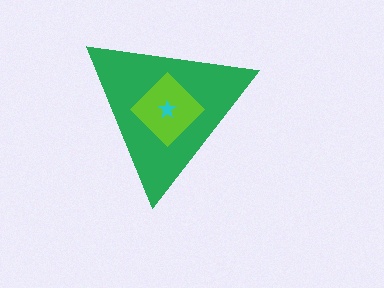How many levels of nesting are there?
3.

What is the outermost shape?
The green triangle.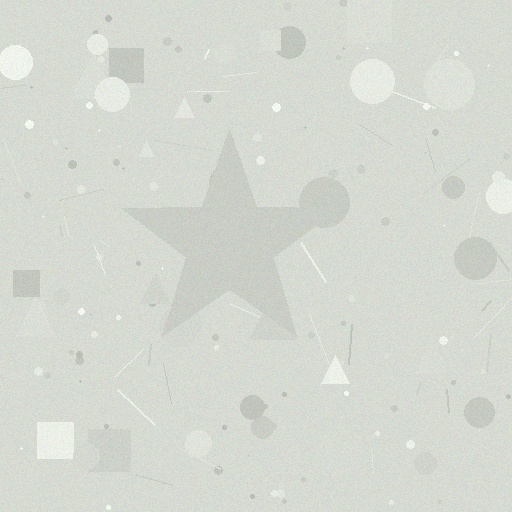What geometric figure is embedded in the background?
A star is embedded in the background.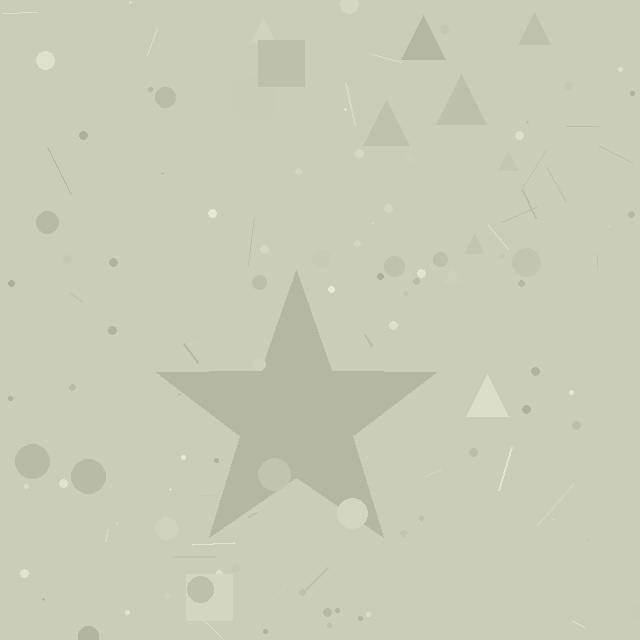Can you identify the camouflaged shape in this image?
The camouflaged shape is a star.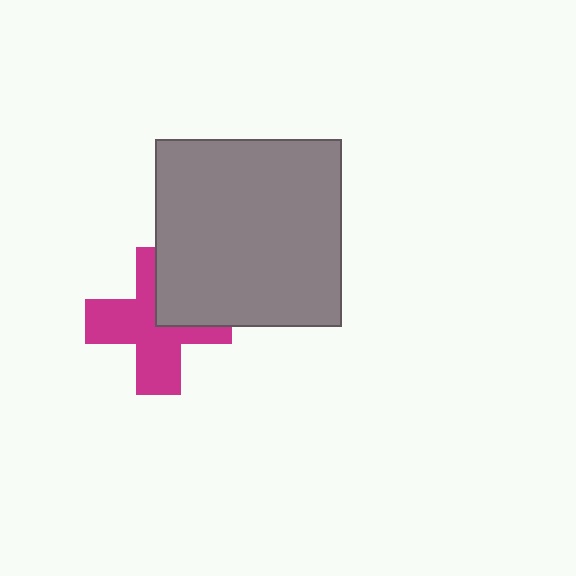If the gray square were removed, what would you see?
You would see the complete magenta cross.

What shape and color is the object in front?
The object in front is a gray square.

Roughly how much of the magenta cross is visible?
Most of it is visible (roughly 69%).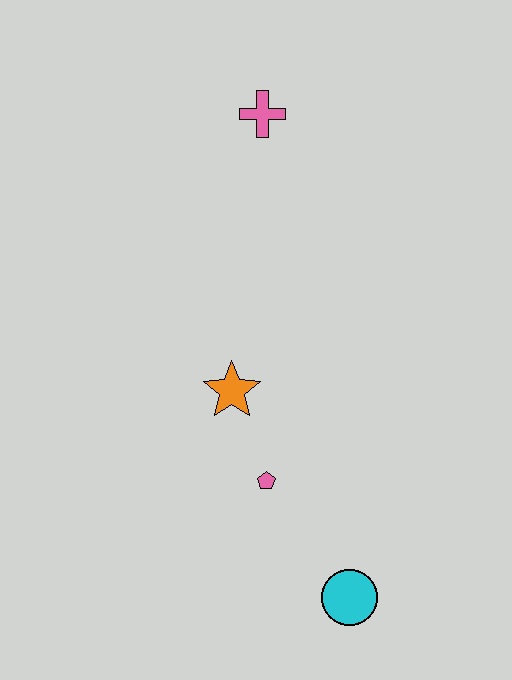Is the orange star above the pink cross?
No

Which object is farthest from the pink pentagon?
The pink cross is farthest from the pink pentagon.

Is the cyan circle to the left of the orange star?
No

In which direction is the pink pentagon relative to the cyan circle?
The pink pentagon is above the cyan circle.